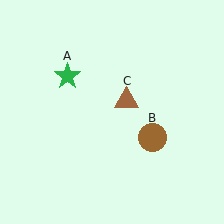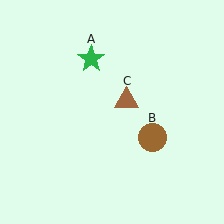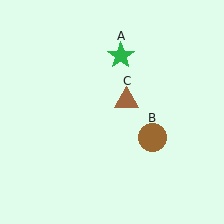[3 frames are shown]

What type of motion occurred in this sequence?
The green star (object A) rotated clockwise around the center of the scene.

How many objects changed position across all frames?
1 object changed position: green star (object A).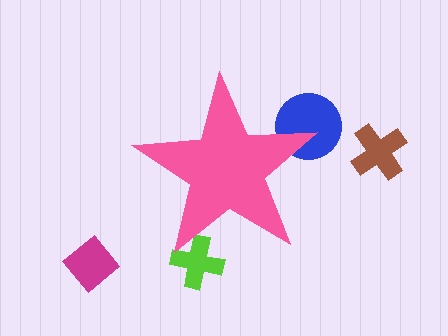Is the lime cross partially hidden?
Yes, the lime cross is partially hidden behind the pink star.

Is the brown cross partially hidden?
No, the brown cross is fully visible.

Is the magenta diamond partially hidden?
No, the magenta diamond is fully visible.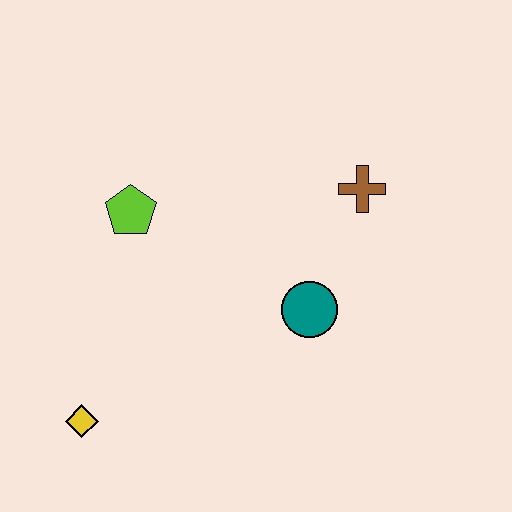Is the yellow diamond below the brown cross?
Yes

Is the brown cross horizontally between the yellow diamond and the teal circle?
No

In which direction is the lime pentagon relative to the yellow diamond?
The lime pentagon is above the yellow diamond.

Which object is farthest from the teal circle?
The yellow diamond is farthest from the teal circle.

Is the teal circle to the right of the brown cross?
No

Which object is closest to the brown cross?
The teal circle is closest to the brown cross.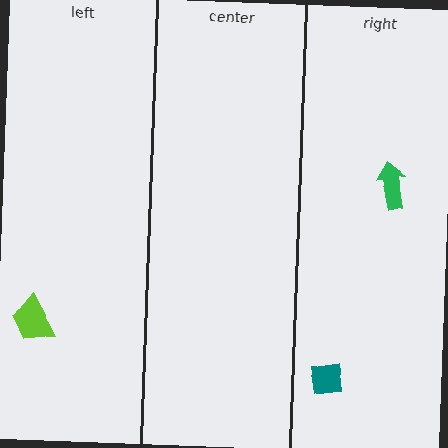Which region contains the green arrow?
The right region.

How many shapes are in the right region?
2.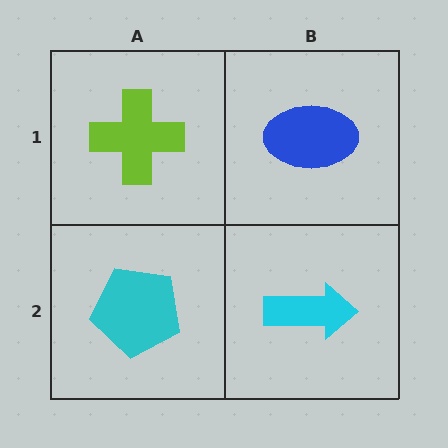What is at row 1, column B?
A blue ellipse.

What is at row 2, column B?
A cyan arrow.